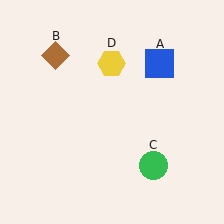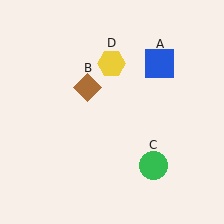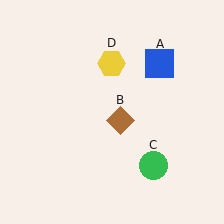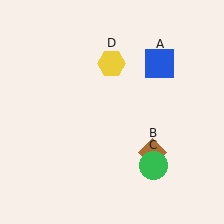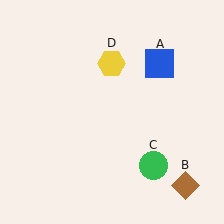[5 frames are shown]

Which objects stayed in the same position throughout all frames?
Blue square (object A) and green circle (object C) and yellow hexagon (object D) remained stationary.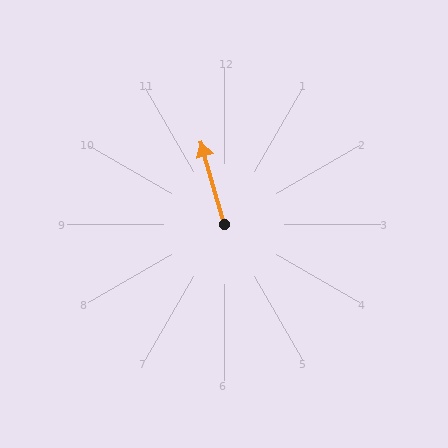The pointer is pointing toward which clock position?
Roughly 11 o'clock.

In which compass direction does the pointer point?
North.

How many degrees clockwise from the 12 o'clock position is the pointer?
Approximately 344 degrees.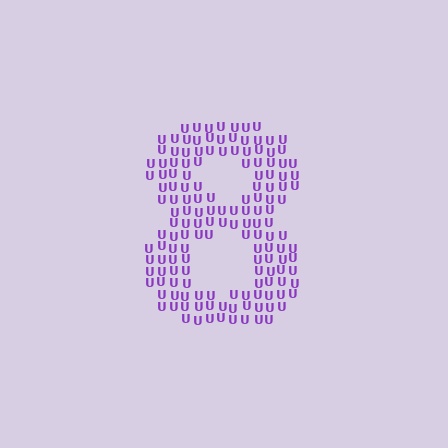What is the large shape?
The large shape is the digit 8.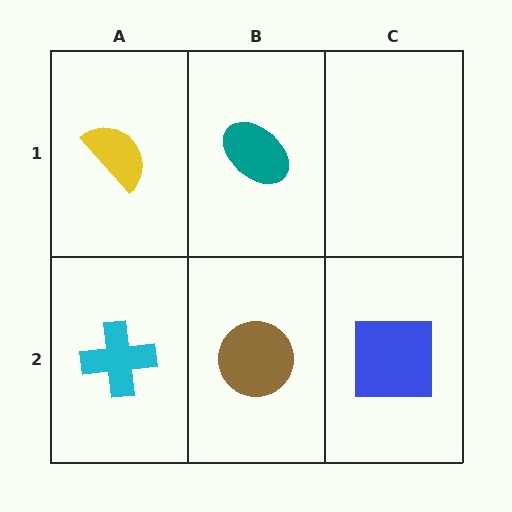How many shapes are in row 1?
2 shapes.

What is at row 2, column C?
A blue square.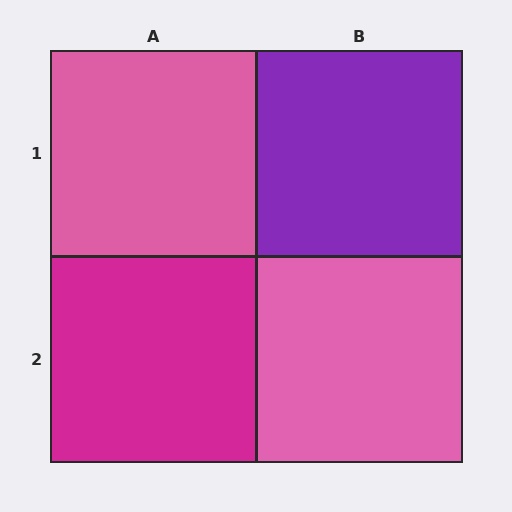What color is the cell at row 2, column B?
Pink.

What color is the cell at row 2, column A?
Magenta.